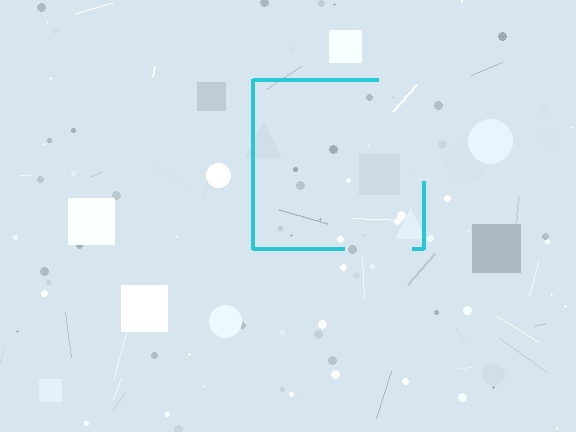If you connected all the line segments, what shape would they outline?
They would outline a square.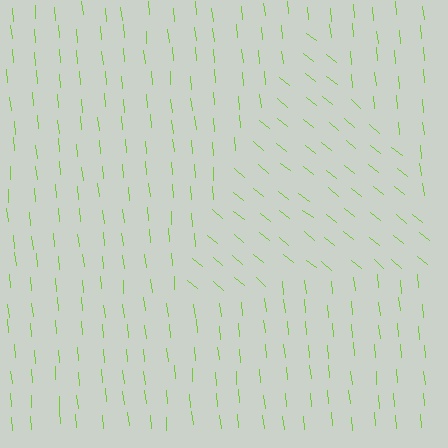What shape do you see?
I see a triangle.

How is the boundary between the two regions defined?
The boundary is defined purely by a change in line orientation (approximately 45 degrees difference). All lines are the same color and thickness.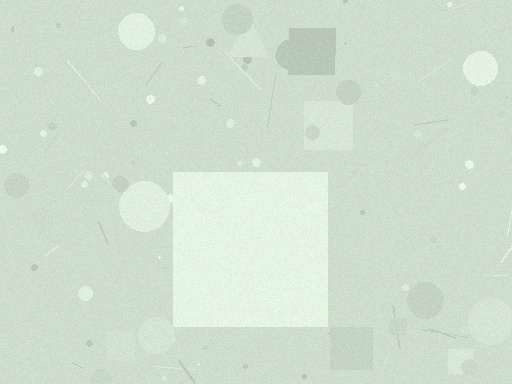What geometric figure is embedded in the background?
A square is embedded in the background.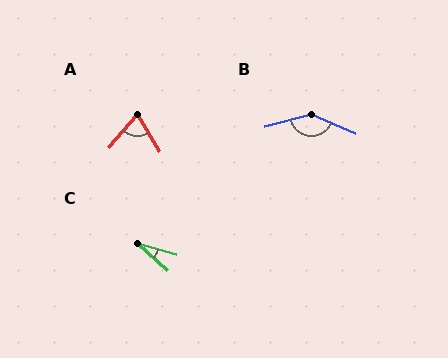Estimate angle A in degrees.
Approximately 71 degrees.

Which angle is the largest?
B, at approximately 143 degrees.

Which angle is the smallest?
C, at approximately 27 degrees.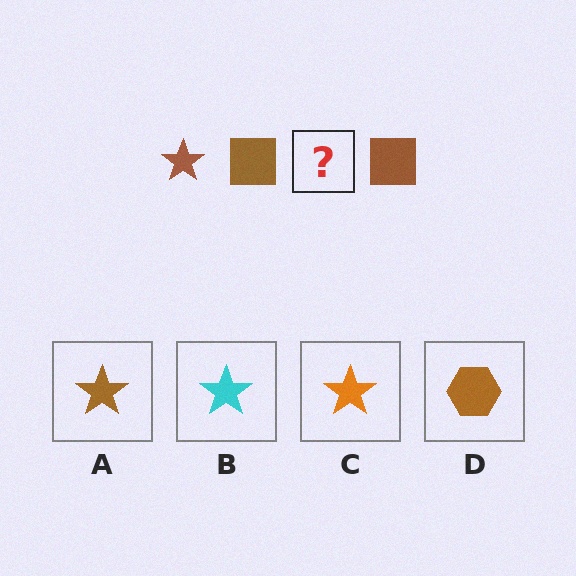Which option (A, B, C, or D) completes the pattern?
A.